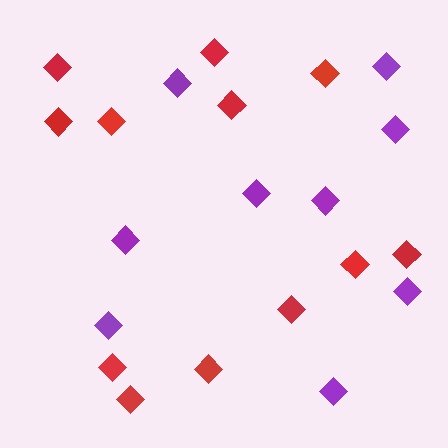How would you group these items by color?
There are 2 groups: one group of purple diamonds (9) and one group of red diamonds (12).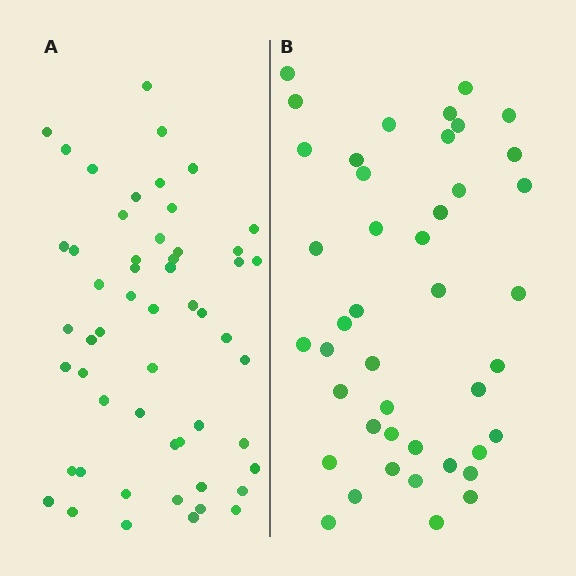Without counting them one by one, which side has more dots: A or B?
Region A (the left region) has more dots.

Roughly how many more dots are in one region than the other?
Region A has roughly 12 or so more dots than region B.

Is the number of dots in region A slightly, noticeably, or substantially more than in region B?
Region A has noticeably more, but not dramatically so. The ratio is roughly 1.3 to 1.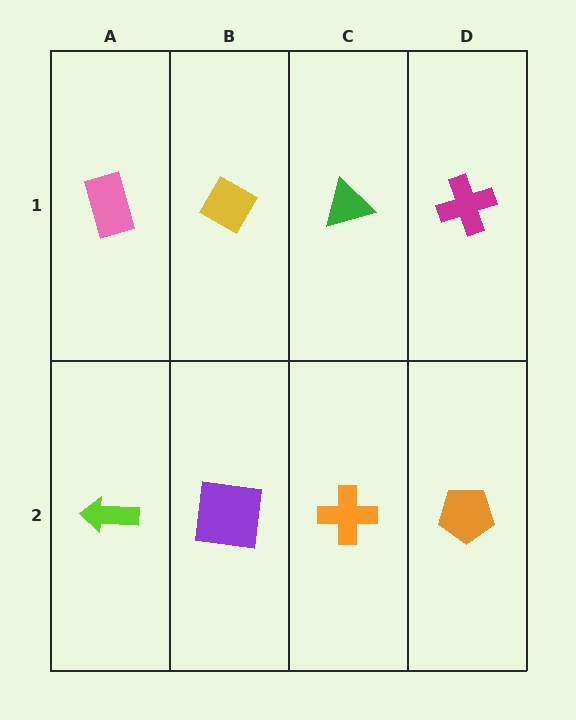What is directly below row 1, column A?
A lime arrow.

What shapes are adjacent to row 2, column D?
A magenta cross (row 1, column D), an orange cross (row 2, column C).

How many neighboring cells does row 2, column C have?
3.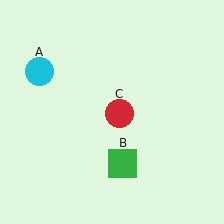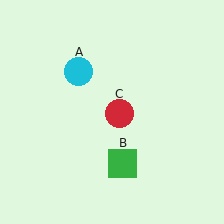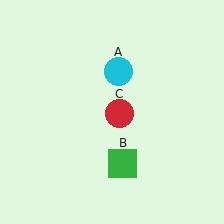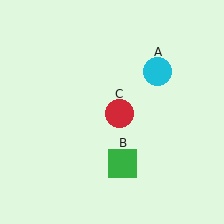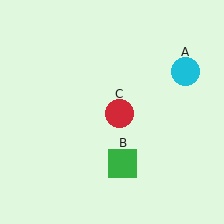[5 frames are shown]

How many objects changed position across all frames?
1 object changed position: cyan circle (object A).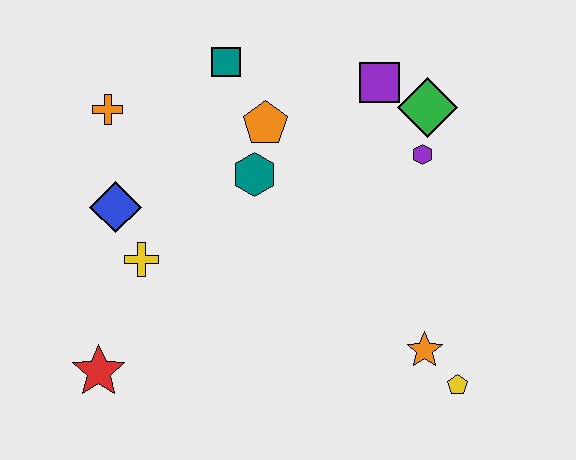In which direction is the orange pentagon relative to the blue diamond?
The orange pentagon is to the right of the blue diamond.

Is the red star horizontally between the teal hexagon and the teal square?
No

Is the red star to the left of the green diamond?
Yes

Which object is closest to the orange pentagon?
The teal hexagon is closest to the orange pentagon.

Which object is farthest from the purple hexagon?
The red star is farthest from the purple hexagon.